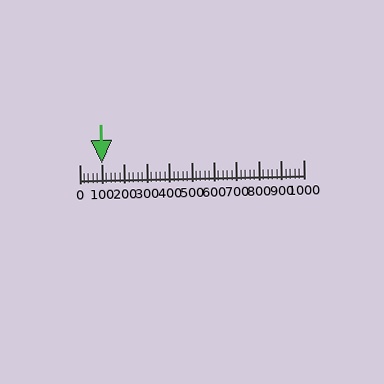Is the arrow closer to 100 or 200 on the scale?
The arrow is closer to 100.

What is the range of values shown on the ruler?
The ruler shows values from 0 to 1000.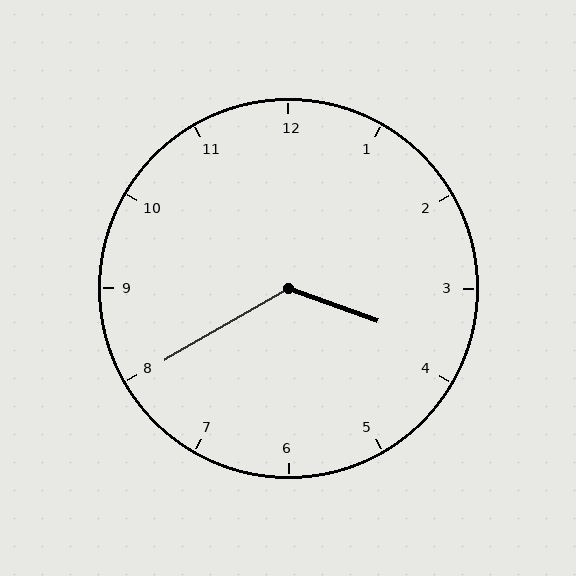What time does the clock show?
3:40.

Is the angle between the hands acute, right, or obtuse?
It is obtuse.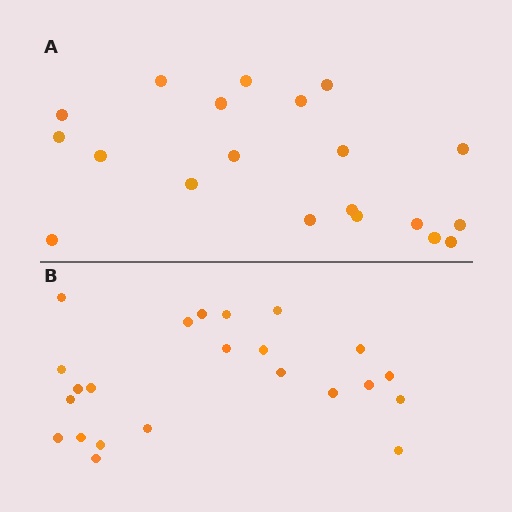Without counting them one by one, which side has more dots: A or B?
Region B (the bottom region) has more dots.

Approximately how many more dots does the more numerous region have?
Region B has just a few more — roughly 2 or 3 more dots than region A.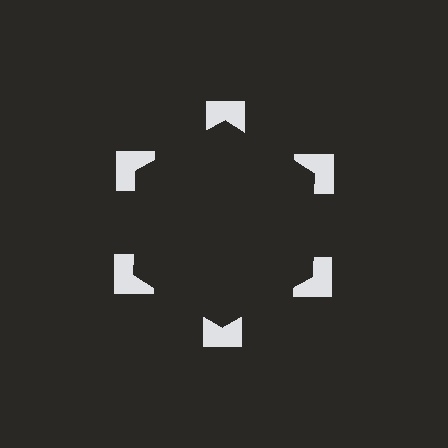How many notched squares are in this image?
There are 6 — one at each vertex of the illusory hexagon.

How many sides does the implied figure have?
6 sides.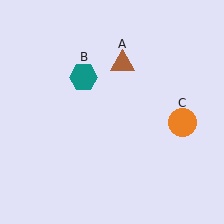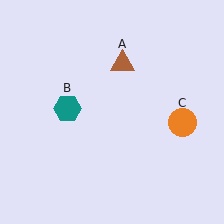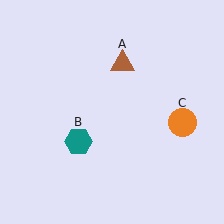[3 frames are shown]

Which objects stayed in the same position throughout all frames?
Brown triangle (object A) and orange circle (object C) remained stationary.